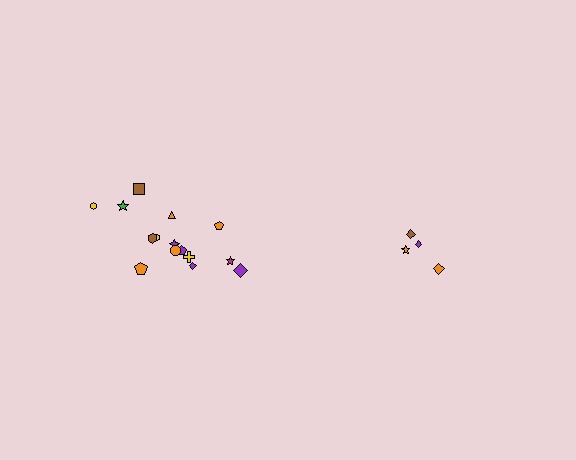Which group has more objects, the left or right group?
The left group.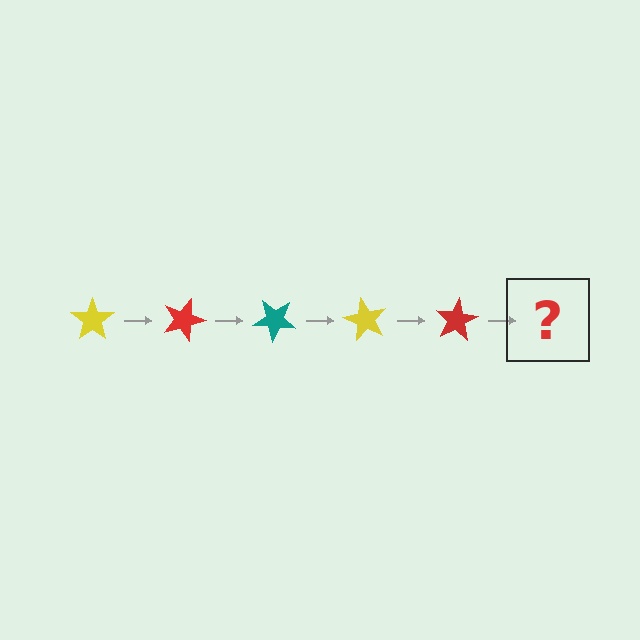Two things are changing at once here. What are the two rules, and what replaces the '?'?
The two rules are that it rotates 20 degrees each step and the color cycles through yellow, red, and teal. The '?' should be a teal star, rotated 100 degrees from the start.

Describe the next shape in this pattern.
It should be a teal star, rotated 100 degrees from the start.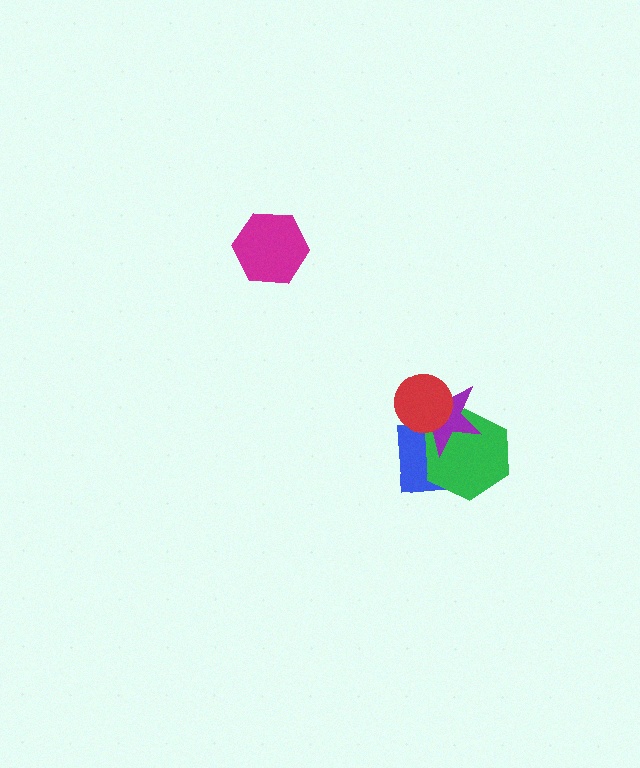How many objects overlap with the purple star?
3 objects overlap with the purple star.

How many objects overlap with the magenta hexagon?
0 objects overlap with the magenta hexagon.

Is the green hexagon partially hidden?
Yes, it is partially covered by another shape.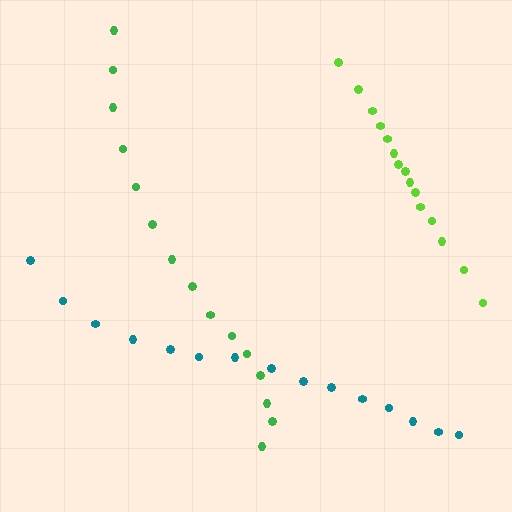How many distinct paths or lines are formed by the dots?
There are 3 distinct paths.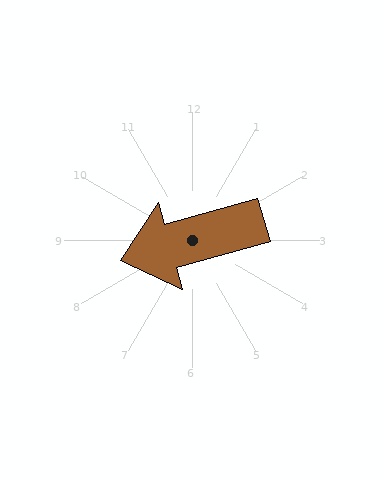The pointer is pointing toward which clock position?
Roughly 8 o'clock.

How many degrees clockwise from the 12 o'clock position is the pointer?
Approximately 254 degrees.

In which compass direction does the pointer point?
West.